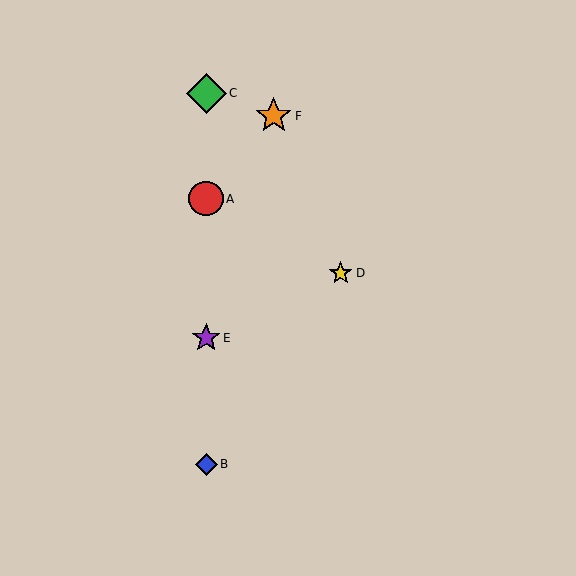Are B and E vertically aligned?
Yes, both are at x≈206.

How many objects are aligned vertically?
4 objects (A, B, C, E) are aligned vertically.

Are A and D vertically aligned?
No, A is at x≈206 and D is at x≈341.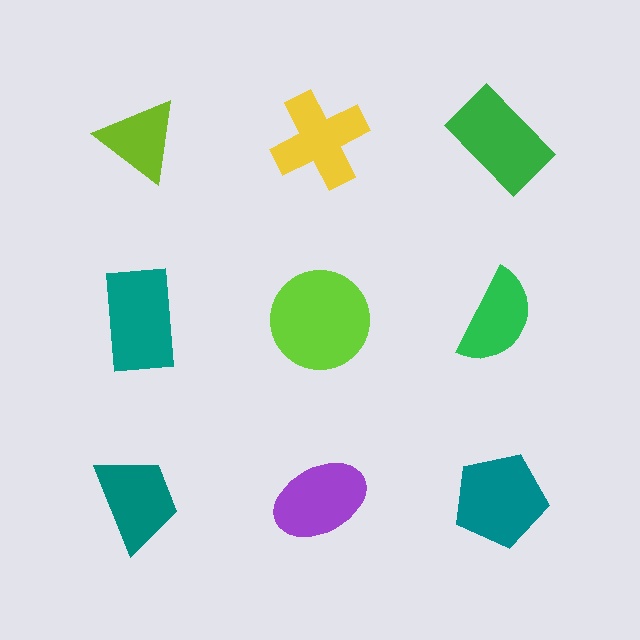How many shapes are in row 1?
3 shapes.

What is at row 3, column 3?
A teal pentagon.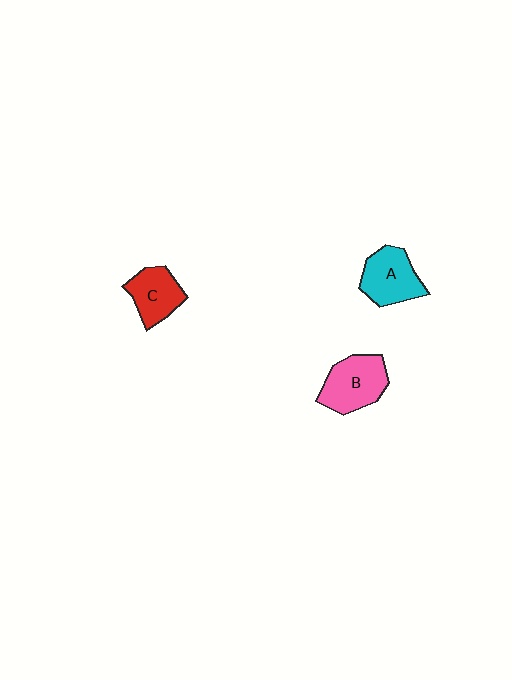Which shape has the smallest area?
Shape C (red).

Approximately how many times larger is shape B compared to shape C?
Approximately 1.3 times.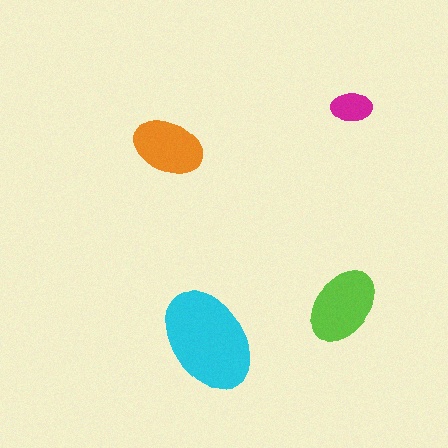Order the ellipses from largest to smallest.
the cyan one, the lime one, the orange one, the magenta one.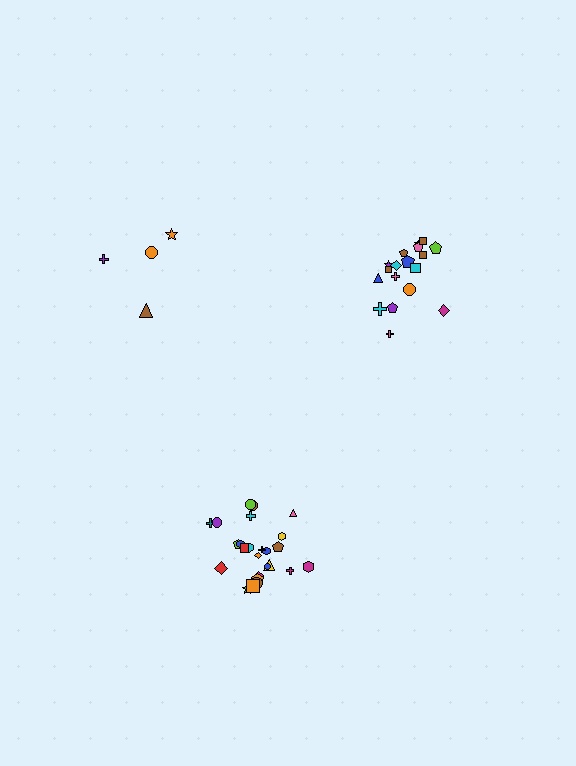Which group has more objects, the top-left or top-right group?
The top-right group.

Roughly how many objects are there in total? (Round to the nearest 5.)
Roughly 45 objects in total.